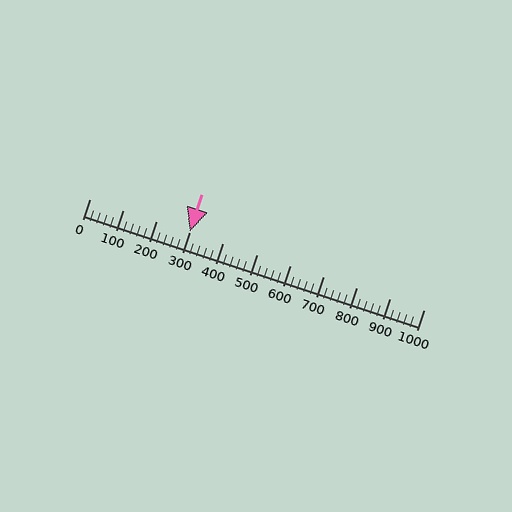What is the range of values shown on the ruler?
The ruler shows values from 0 to 1000.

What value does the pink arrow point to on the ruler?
The pink arrow points to approximately 300.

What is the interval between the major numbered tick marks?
The major tick marks are spaced 100 units apart.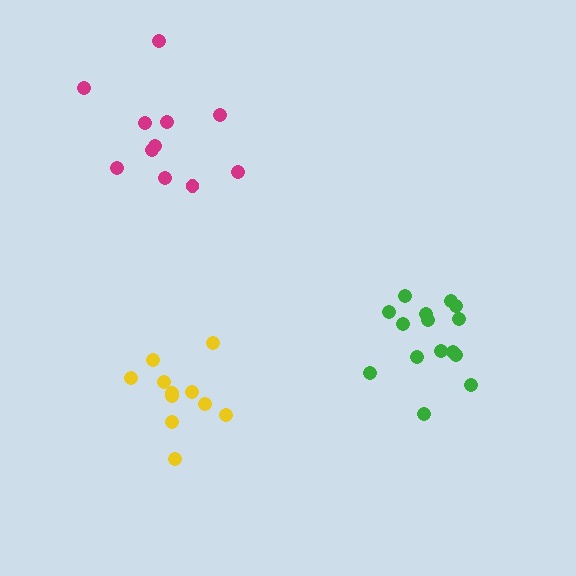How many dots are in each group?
Group 1: 11 dots, Group 2: 15 dots, Group 3: 11 dots (37 total).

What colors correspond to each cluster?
The clusters are colored: magenta, green, yellow.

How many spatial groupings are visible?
There are 3 spatial groupings.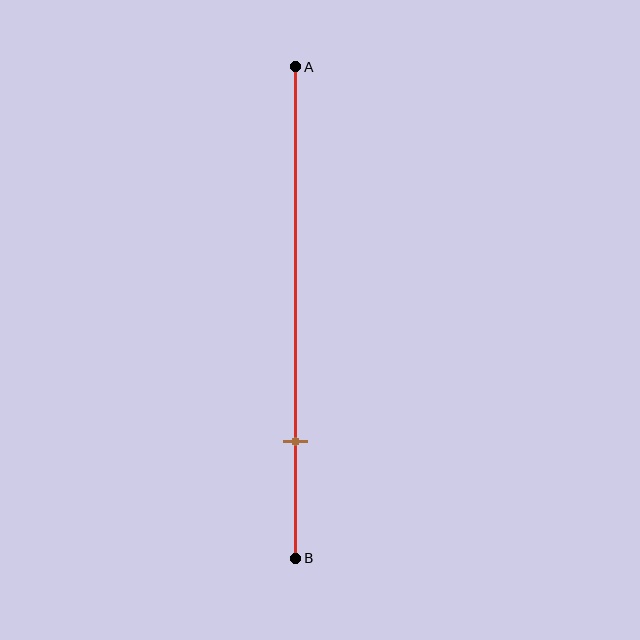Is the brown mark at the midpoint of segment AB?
No, the mark is at about 75% from A, not at the 50% midpoint.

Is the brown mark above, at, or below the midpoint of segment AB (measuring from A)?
The brown mark is below the midpoint of segment AB.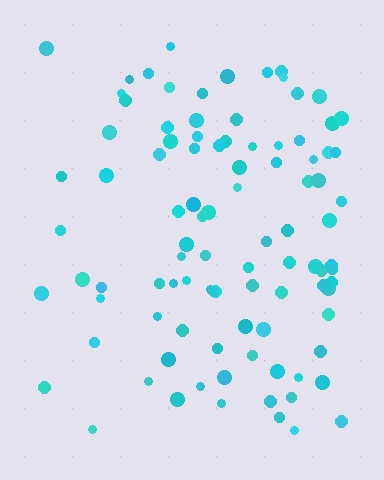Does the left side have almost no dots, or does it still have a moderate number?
Still a moderate number, just noticeably fewer than the right.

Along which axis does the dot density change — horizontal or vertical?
Horizontal.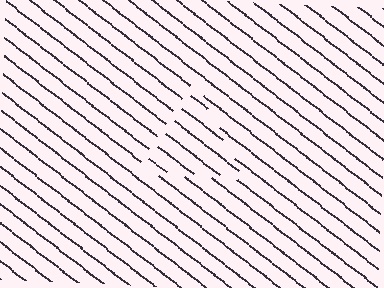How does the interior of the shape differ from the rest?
The interior of the shape contains the same grating, shifted by half a period — the contour is defined by the phase discontinuity where line-ends from the inner and outer gratings abut.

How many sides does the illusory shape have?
3 sides — the line-ends trace a triangle.